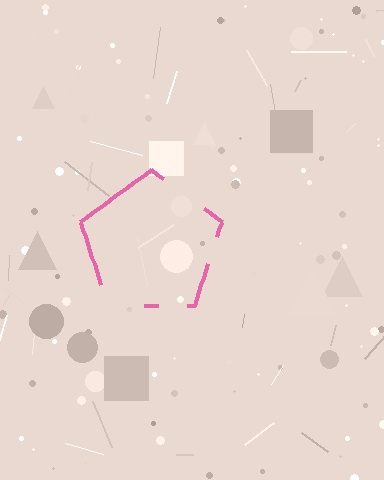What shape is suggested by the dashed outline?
The dashed outline suggests a pentagon.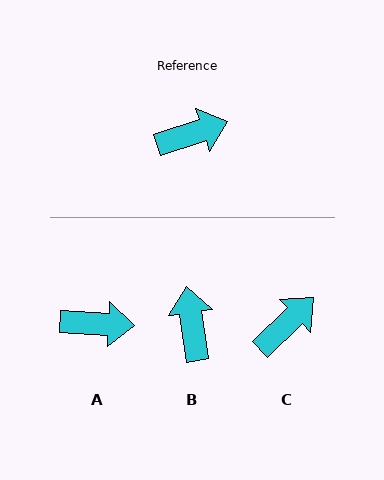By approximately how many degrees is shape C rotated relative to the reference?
Approximately 25 degrees counter-clockwise.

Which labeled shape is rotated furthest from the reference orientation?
B, about 80 degrees away.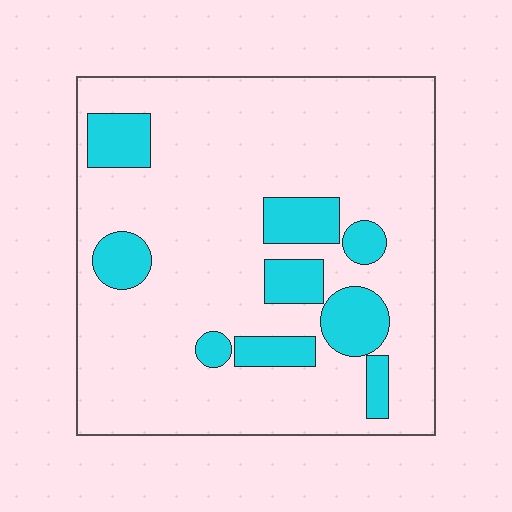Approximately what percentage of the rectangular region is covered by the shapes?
Approximately 20%.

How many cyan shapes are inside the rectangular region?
9.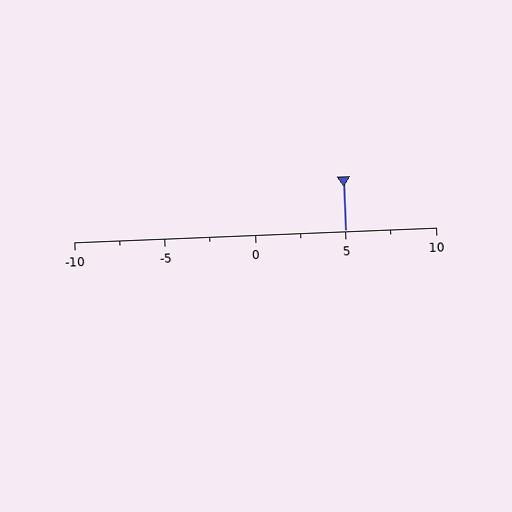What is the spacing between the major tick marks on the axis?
The major ticks are spaced 5 apart.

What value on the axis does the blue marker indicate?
The marker indicates approximately 5.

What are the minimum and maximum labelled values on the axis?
The axis runs from -10 to 10.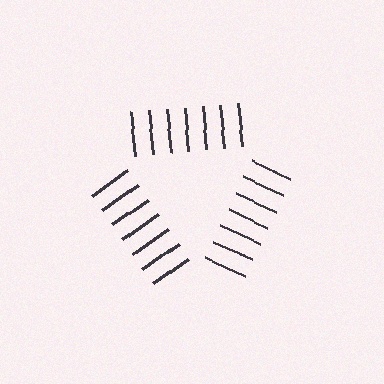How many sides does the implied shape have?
3 sides — the line-ends trace a triangle.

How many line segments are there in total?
21 — 7 along each of the 3 edges.